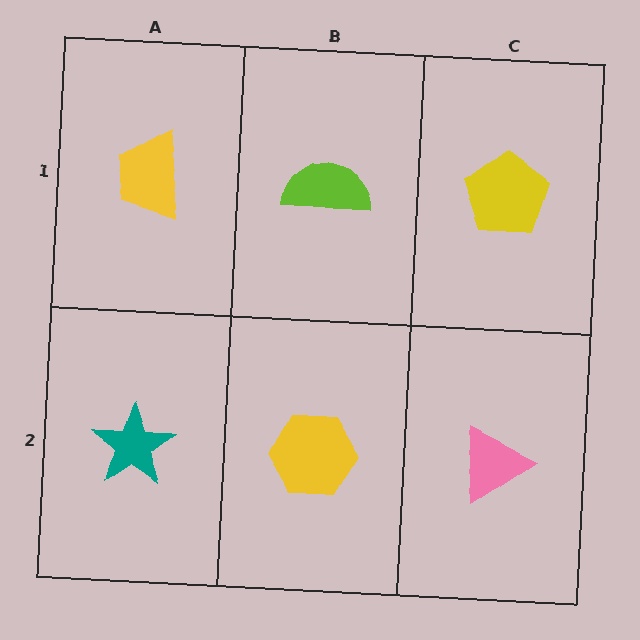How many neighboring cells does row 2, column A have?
2.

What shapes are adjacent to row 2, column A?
A yellow trapezoid (row 1, column A), a yellow hexagon (row 2, column B).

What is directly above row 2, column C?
A yellow pentagon.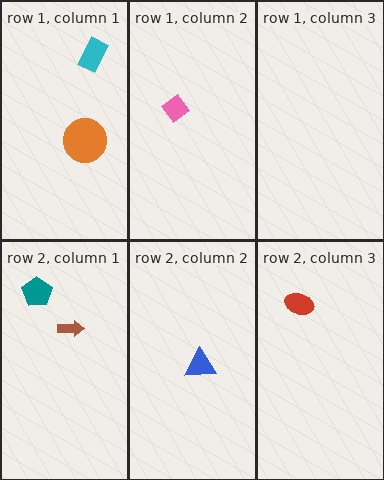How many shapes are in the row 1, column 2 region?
1.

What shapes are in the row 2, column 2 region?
The blue triangle.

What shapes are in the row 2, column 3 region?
The red ellipse.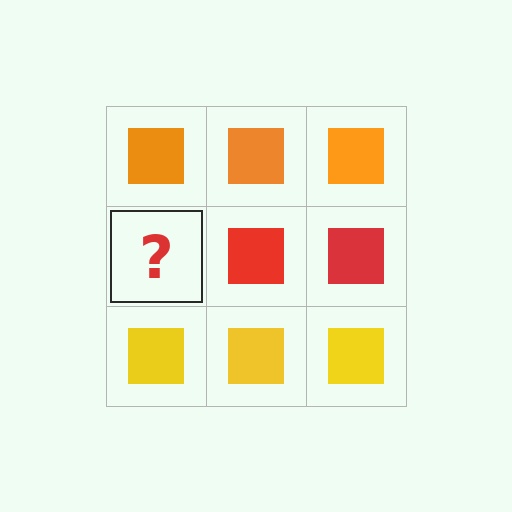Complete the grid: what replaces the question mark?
The question mark should be replaced with a red square.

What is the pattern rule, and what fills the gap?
The rule is that each row has a consistent color. The gap should be filled with a red square.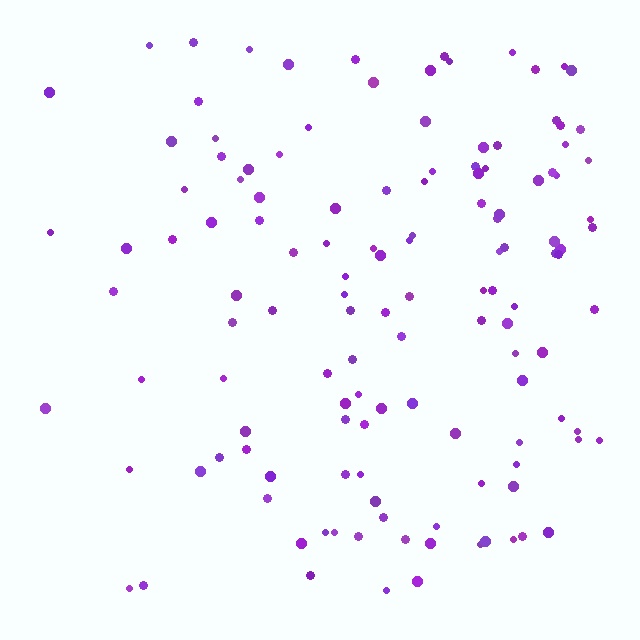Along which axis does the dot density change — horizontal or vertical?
Horizontal.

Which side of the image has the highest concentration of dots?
The right.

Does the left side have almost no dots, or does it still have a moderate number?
Still a moderate number, just noticeably fewer than the right.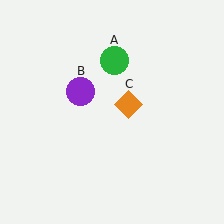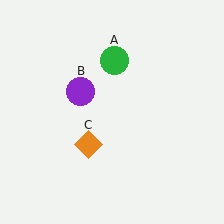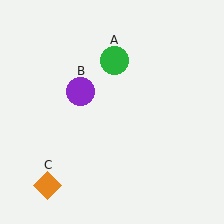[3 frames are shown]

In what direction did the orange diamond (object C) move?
The orange diamond (object C) moved down and to the left.